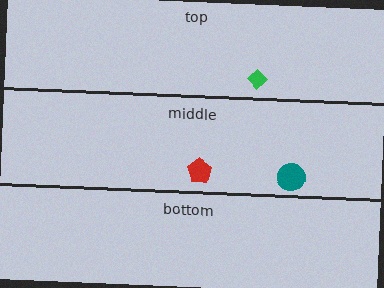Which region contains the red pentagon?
The middle region.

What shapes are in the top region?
The green diamond.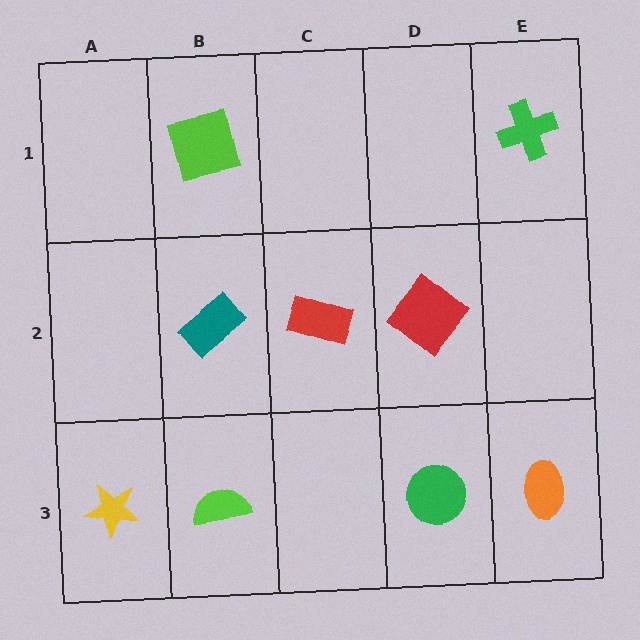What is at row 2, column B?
A teal rectangle.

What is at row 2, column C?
A red rectangle.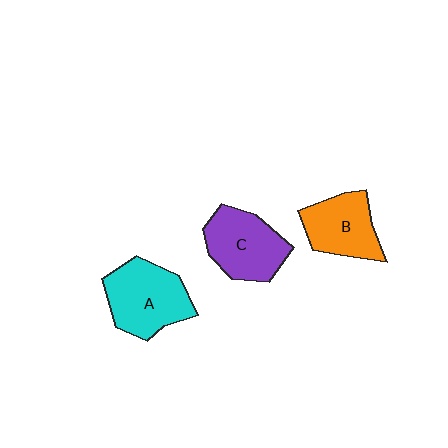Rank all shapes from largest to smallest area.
From largest to smallest: A (cyan), C (purple), B (orange).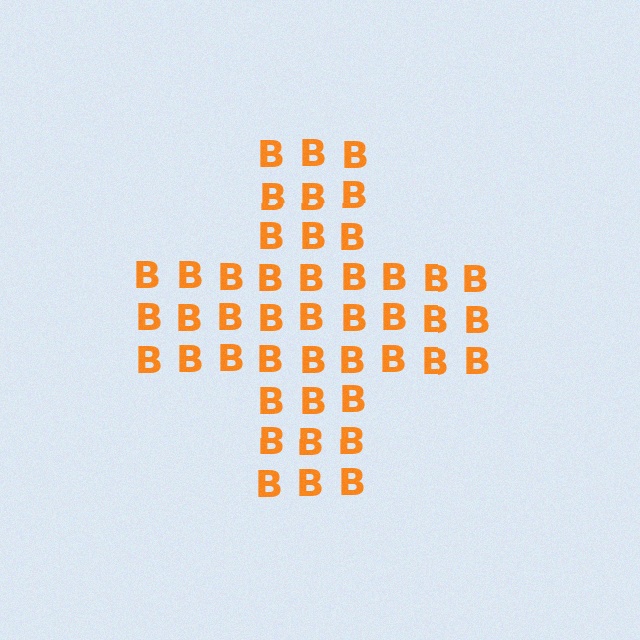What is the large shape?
The large shape is a cross.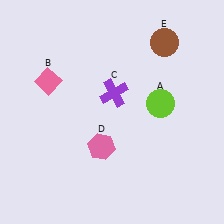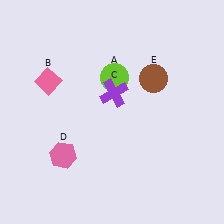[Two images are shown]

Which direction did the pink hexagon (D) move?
The pink hexagon (D) moved left.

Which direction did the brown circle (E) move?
The brown circle (E) moved down.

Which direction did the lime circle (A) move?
The lime circle (A) moved left.